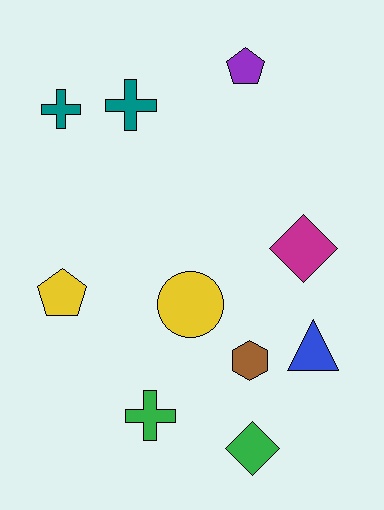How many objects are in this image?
There are 10 objects.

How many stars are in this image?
There are no stars.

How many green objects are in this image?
There are 2 green objects.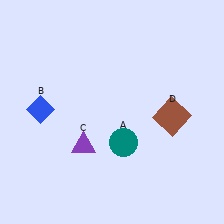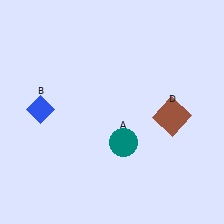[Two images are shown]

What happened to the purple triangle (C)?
The purple triangle (C) was removed in Image 2. It was in the bottom-left area of Image 1.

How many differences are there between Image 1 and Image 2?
There is 1 difference between the two images.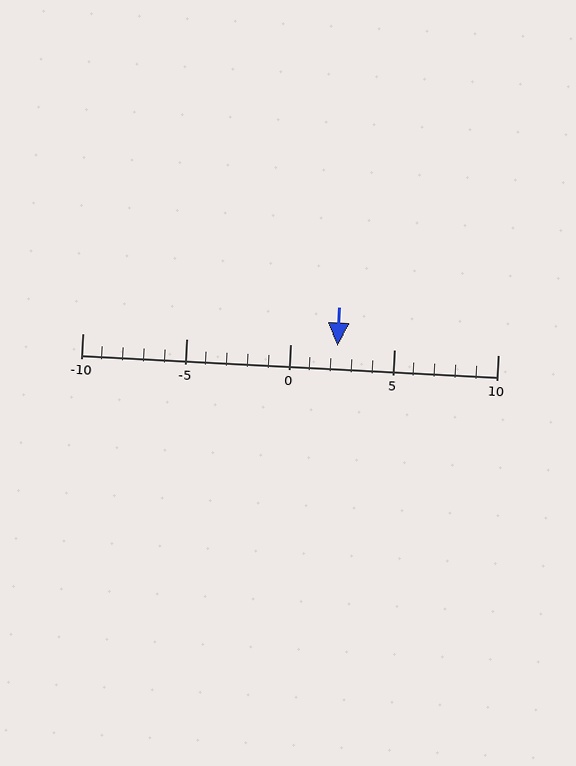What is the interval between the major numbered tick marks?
The major tick marks are spaced 5 units apart.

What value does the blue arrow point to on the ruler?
The blue arrow points to approximately 2.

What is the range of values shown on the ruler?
The ruler shows values from -10 to 10.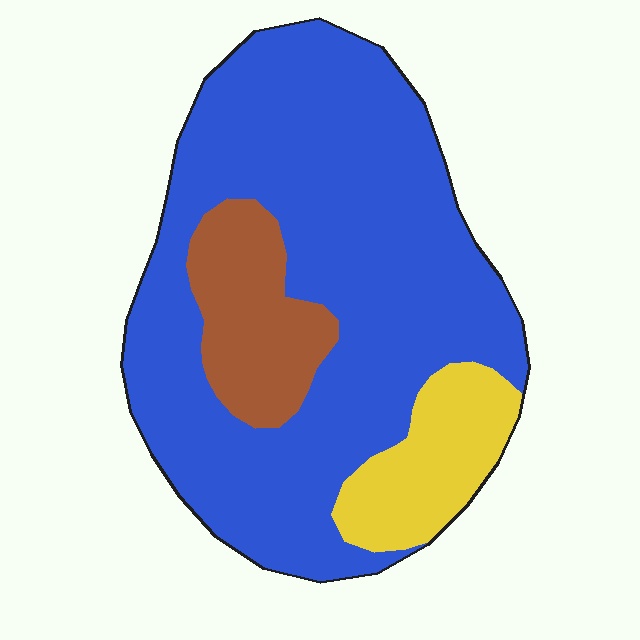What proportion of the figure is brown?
Brown takes up less than a quarter of the figure.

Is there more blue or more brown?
Blue.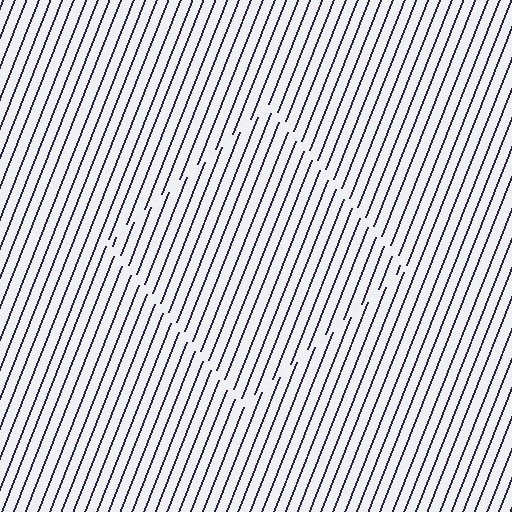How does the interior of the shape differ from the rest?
The interior of the shape contains the same grating, shifted by half a period — the contour is defined by the phase discontinuity where line-ends from the inner and outer gratings abut.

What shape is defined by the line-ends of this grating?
An illusory square. The interior of the shape contains the same grating, shifted by half a period — the contour is defined by the phase discontinuity where line-ends from the inner and outer gratings abut.